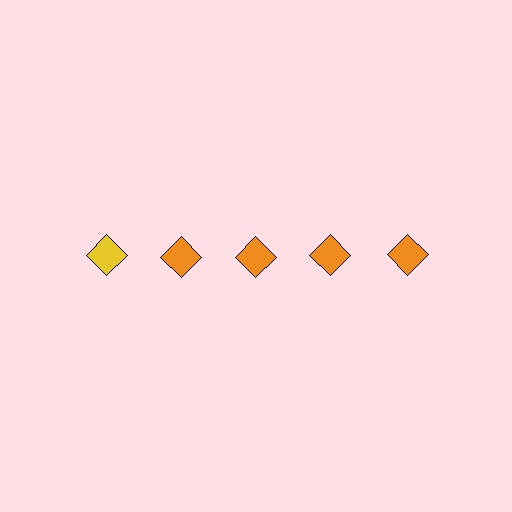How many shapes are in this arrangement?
There are 5 shapes arranged in a grid pattern.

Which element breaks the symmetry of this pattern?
The yellow diamond in the top row, leftmost column breaks the symmetry. All other shapes are orange diamonds.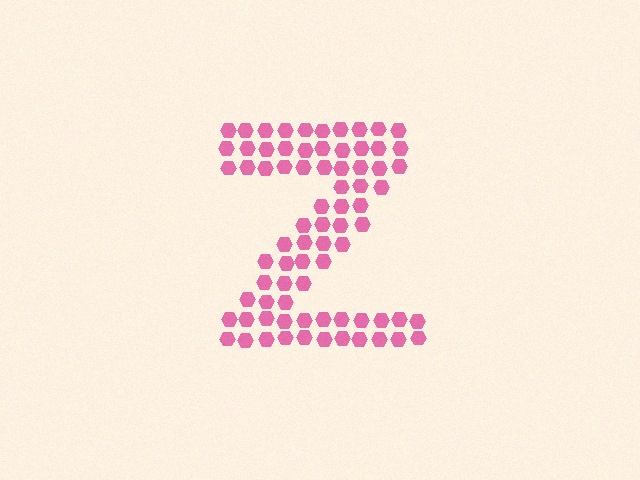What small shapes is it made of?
It is made of small hexagons.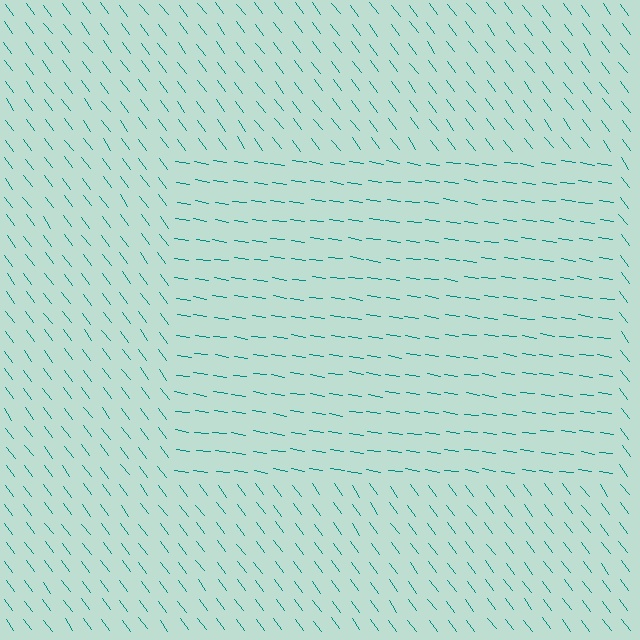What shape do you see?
I see a rectangle.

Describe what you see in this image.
The image is filled with small teal line segments. A rectangle region in the image has lines oriented differently from the surrounding lines, creating a visible texture boundary.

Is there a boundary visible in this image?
Yes, there is a texture boundary formed by a change in line orientation.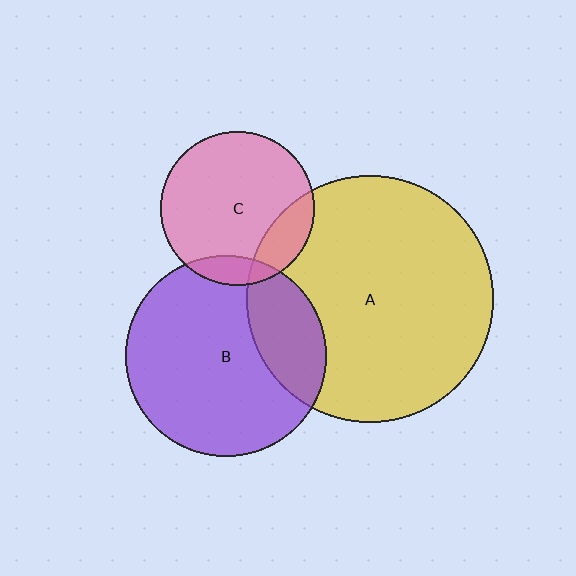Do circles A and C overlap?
Yes.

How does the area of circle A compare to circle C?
Approximately 2.6 times.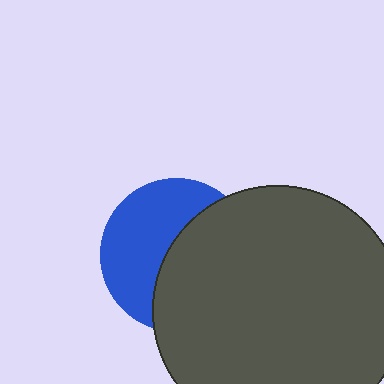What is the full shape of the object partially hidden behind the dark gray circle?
The partially hidden object is a blue circle.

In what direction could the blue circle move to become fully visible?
The blue circle could move left. That would shift it out from behind the dark gray circle entirely.